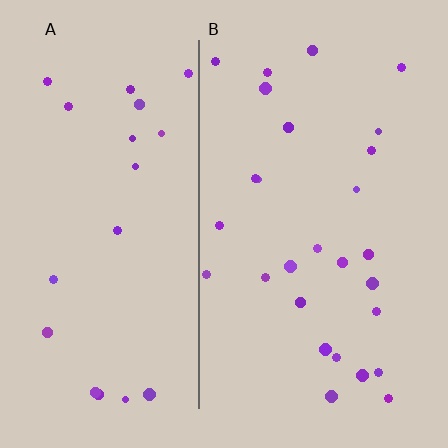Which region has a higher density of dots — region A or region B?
B (the right).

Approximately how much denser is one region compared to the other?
Approximately 1.3× — region B over region A.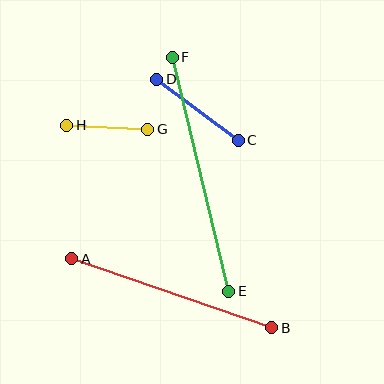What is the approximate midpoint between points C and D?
The midpoint is at approximately (198, 110) pixels.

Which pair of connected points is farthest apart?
Points E and F are farthest apart.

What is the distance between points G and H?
The distance is approximately 81 pixels.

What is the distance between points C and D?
The distance is approximately 102 pixels.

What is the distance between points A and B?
The distance is approximately 212 pixels.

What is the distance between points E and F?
The distance is approximately 241 pixels.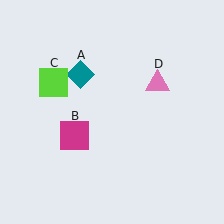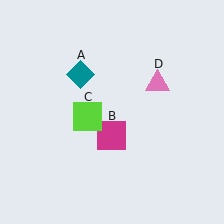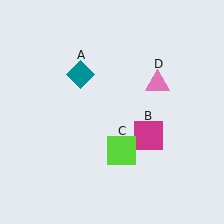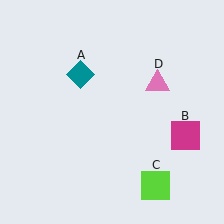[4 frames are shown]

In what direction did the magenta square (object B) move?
The magenta square (object B) moved right.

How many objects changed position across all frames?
2 objects changed position: magenta square (object B), lime square (object C).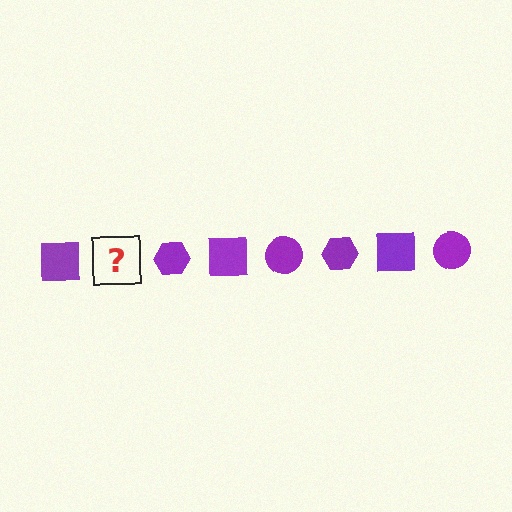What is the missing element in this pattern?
The missing element is a purple circle.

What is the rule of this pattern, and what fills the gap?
The rule is that the pattern cycles through square, circle, hexagon shapes in purple. The gap should be filled with a purple circle.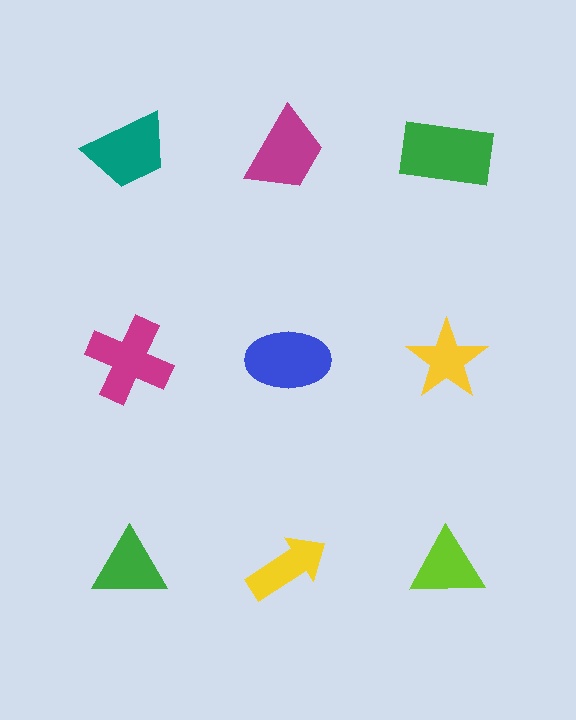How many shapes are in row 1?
3 shapes.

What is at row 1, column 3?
A green rectangle.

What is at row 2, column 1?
A magenta cross.